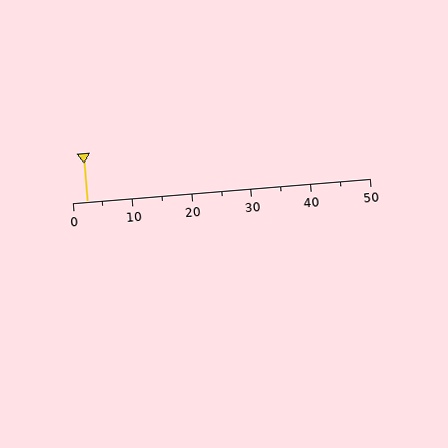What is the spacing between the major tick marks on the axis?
The major ticks are spaced 10 apart.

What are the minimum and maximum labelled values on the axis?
The axis runs from 0 to 50.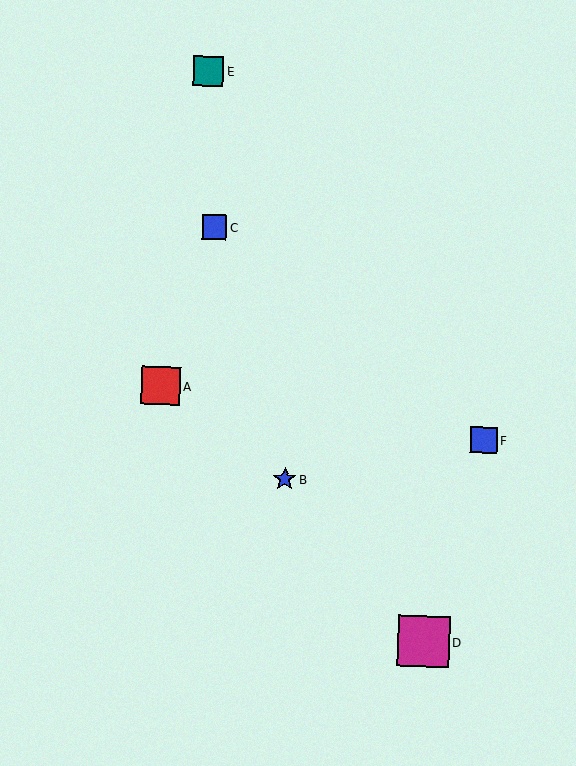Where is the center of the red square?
The center of the red square is at (161, 386).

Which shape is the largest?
The magenta square (labeled D) is the largest.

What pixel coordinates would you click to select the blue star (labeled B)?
Click at (285, 479) to select the blue star B.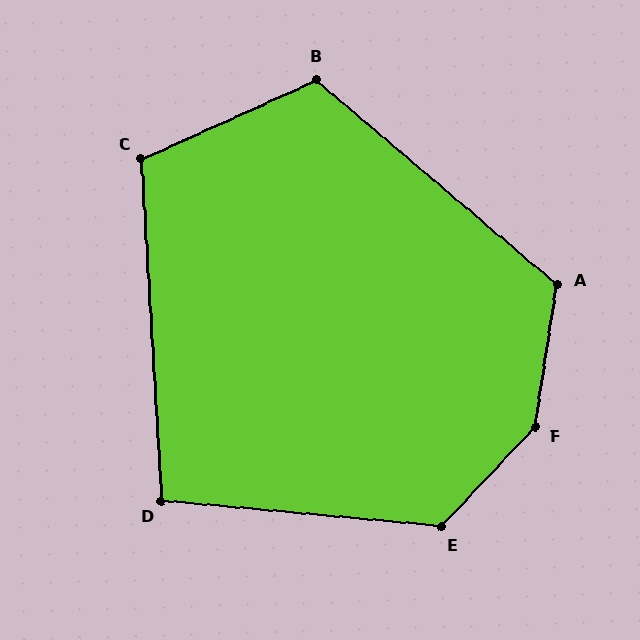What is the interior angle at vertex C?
Approximately 111 degrees (obtuse).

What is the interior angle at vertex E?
Approximately 128 degrees (obtuse).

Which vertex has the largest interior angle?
F, at approximately 146 degrees.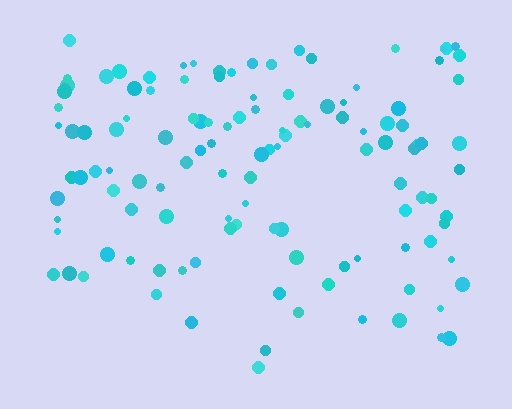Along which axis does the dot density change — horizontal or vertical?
Vertical.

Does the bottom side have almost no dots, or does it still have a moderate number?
Still a moderate number, just noticeably fewer than the top.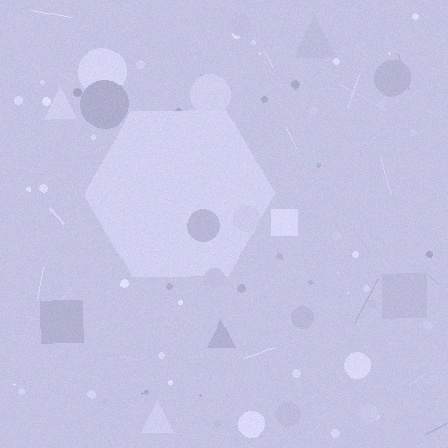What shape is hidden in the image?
A hexagon is hidden in the image.